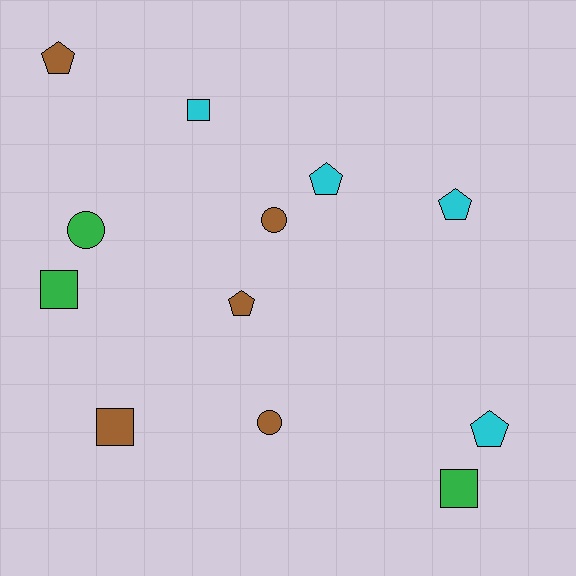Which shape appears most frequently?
Pentagon, with 5 objects.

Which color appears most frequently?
Brown, with 5 objects.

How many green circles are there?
There is 1 green circle.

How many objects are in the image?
There are 12 objects.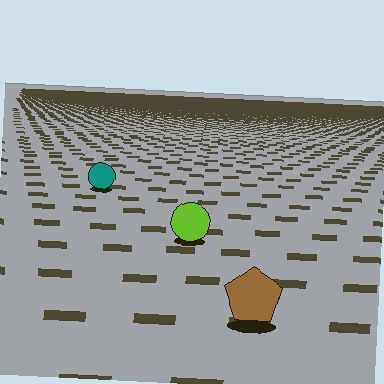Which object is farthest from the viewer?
The teal circle is farthest from the viewer. It appears smaller and the ground texture around it is denser.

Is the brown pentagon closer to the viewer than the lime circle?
Yes. The brown pentagon is closer — you can tell from the texture gradient: the ground texture is coarser near it.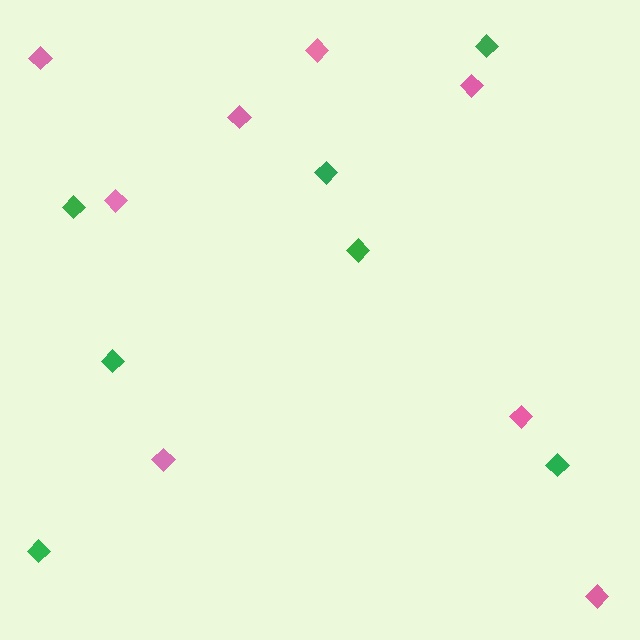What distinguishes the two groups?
There are 2 groups: one group of green diamonds (7) and one group of pink diamonds (8).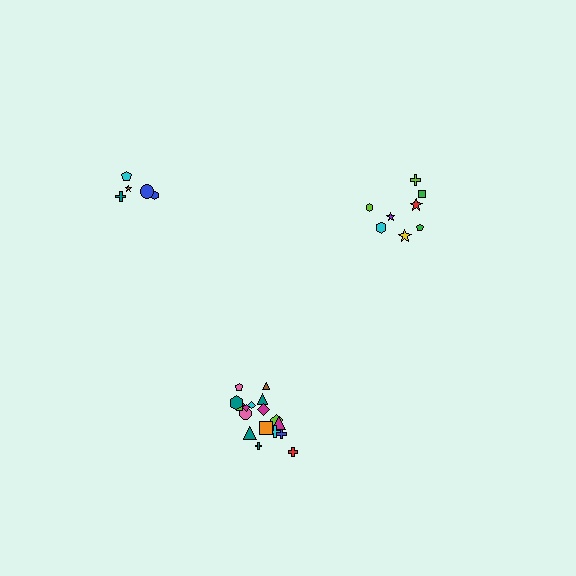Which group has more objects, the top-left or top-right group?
The top-right group.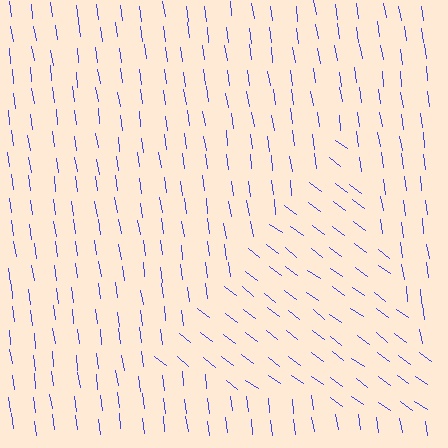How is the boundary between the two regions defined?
The boundary is defined purely by a change in line orientation (approximately 45 degrees difference). All lines are the same color and thickness.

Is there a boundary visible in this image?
Yes, there is a texture boundary formed by a change in line orientation.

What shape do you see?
I see a triangle.